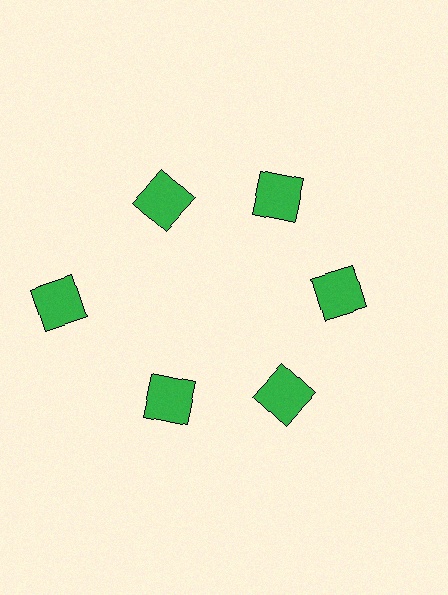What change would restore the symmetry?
The symmetry would be restored by moving it inward, back onto the ring so that all 6 squares sit at equal angles and equal distance from the center.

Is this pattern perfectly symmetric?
No. The 6 green squares are arranged in a ring, but one element near the 9 o'clock position is pushed outward from the center, breaking the 6-fold rotational symmetry.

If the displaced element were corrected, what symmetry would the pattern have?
It would have 6-fold rotational symmetry — the pattern would map onto itself every 60 degrees.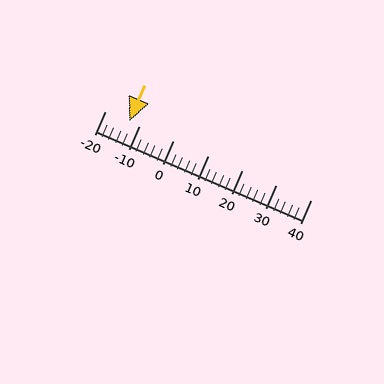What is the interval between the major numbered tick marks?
The major tick marks are spaced 10 units apart.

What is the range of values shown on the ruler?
The ruler shows values from -20 to 40.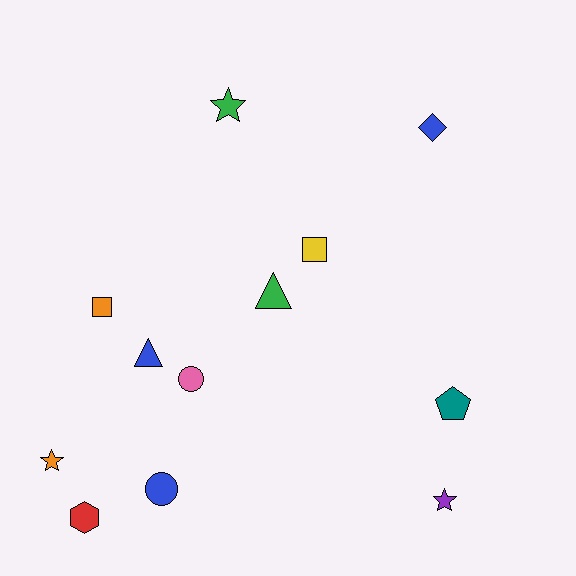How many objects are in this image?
There are 12 objects.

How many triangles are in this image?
There are 2 triangles.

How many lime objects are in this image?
There are no lime objects.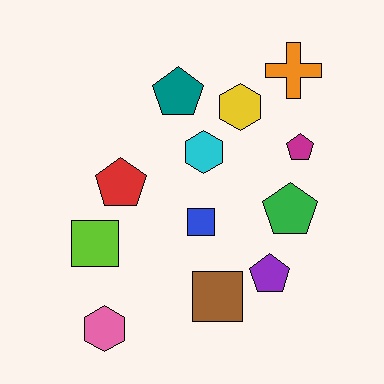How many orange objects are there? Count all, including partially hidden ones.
There is 1 orange object.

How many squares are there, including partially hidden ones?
There are 3 squares.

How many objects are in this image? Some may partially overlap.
There are 12 objects.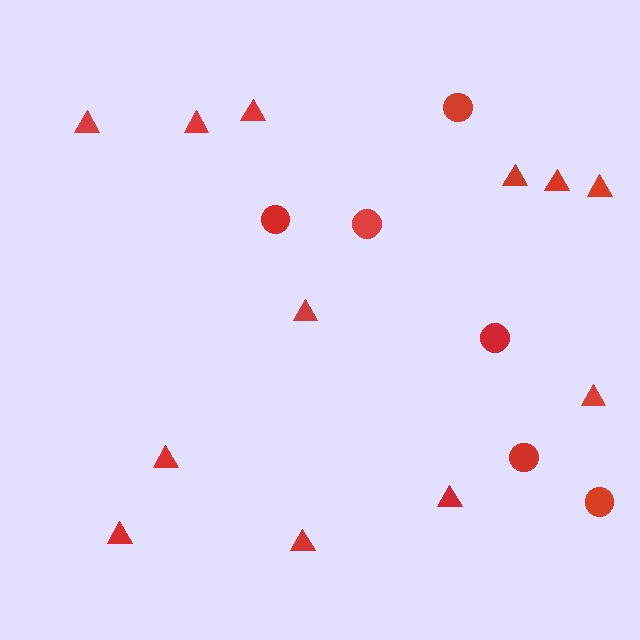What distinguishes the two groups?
There are 2 groups: one group of triangles (12) and one group of circles (6).